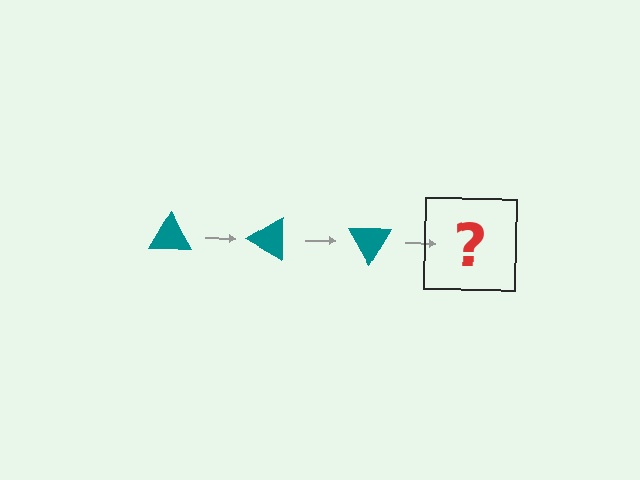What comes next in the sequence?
The next element should be a teal triangle rotated 90 degrees.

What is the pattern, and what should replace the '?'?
The pattern is that the triangle rotates 30 degrees each step. The '?' should be a teal triangle rotated 90 degrees.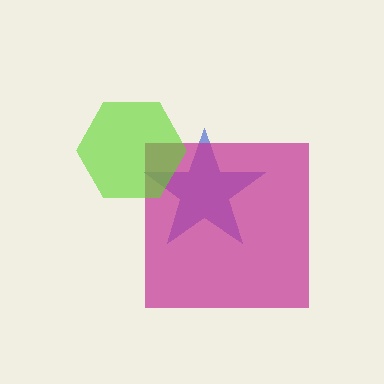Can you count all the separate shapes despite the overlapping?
Yes, there are 3 separate shapes.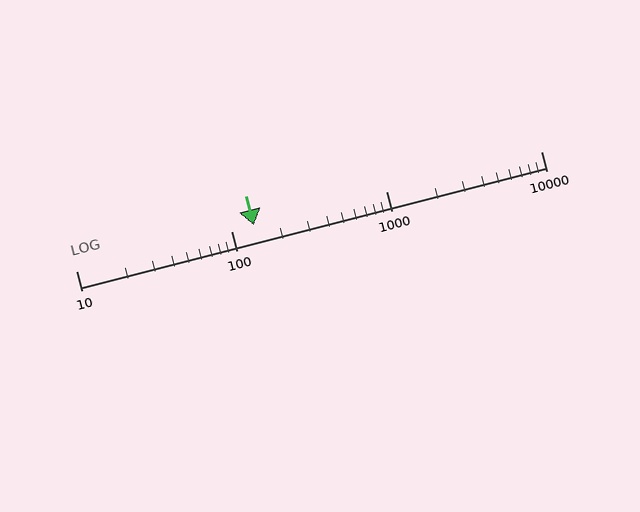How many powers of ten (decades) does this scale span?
The scale spans 3 decades, from 10 to 10000.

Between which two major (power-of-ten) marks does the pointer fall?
The pointer is between 100 and 1000.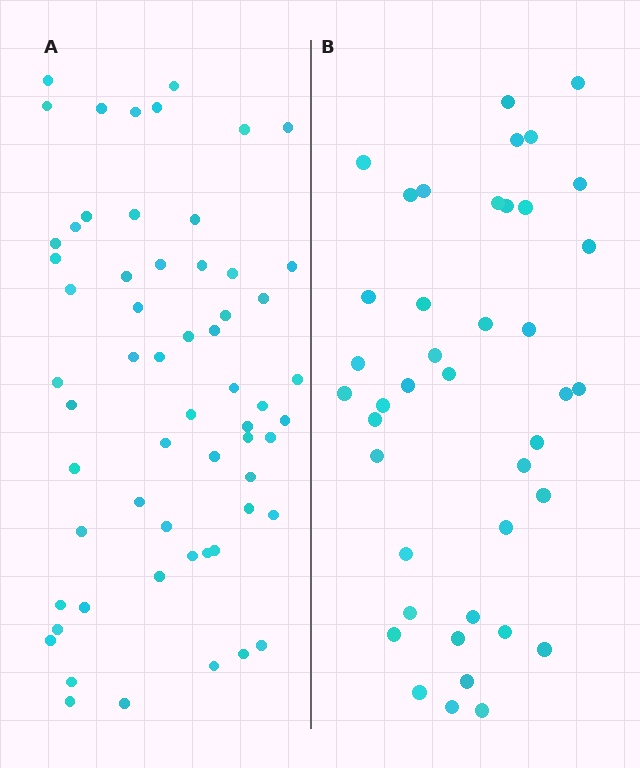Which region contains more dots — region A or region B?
Region A (the left region) has more dots.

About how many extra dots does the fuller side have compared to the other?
Region A has approximately 20 more dots than region B.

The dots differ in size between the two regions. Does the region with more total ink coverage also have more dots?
No. Region B has more total ink coverage because its dots are larger, but region A actually contains more individual dots. Total area can be misleading — the number of items is what matters here.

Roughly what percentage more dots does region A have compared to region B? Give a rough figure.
About 45% more.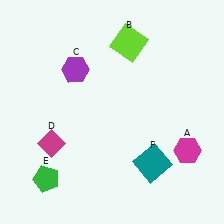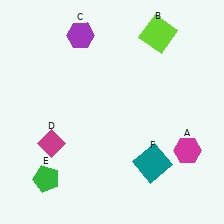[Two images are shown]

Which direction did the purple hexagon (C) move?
The purple hexagon (C) moved up.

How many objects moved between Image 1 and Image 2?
2 objects moved between the two images.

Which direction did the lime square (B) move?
The lime square (B) moved right.